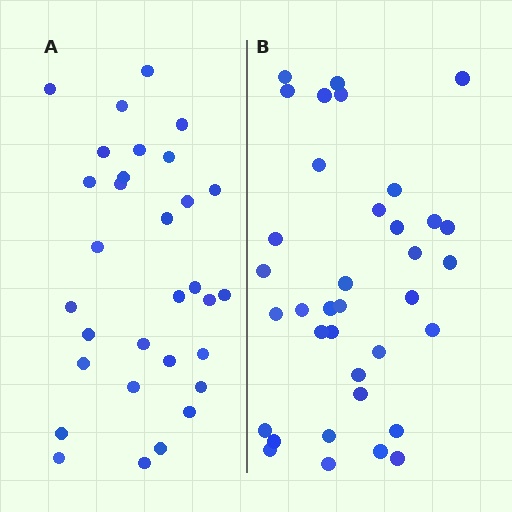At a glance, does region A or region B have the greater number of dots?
Region B (the right region) has more dots.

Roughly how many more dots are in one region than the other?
Region B has about 5 more dots than region A.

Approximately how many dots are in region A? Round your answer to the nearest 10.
About 30 dots. (The exact count is 31, which rounds to 30.)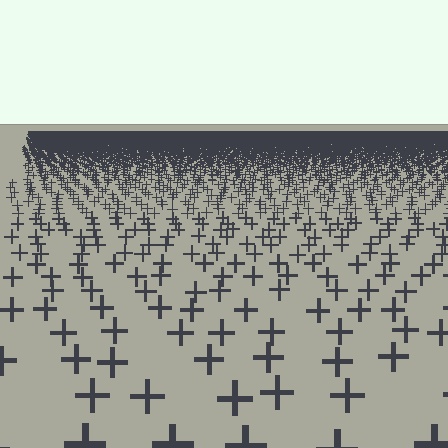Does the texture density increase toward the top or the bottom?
Density increases toward the top.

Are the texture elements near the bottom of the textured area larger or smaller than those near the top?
Larger. Near the bottom, elements are closer to the viewer and appear at a bigger on-screen size.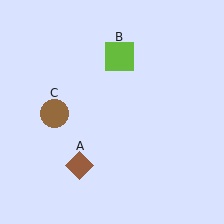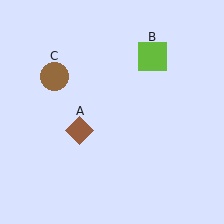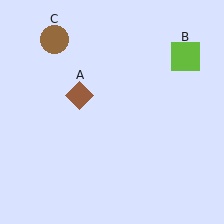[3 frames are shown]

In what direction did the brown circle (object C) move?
The brown circle (object C) moved up.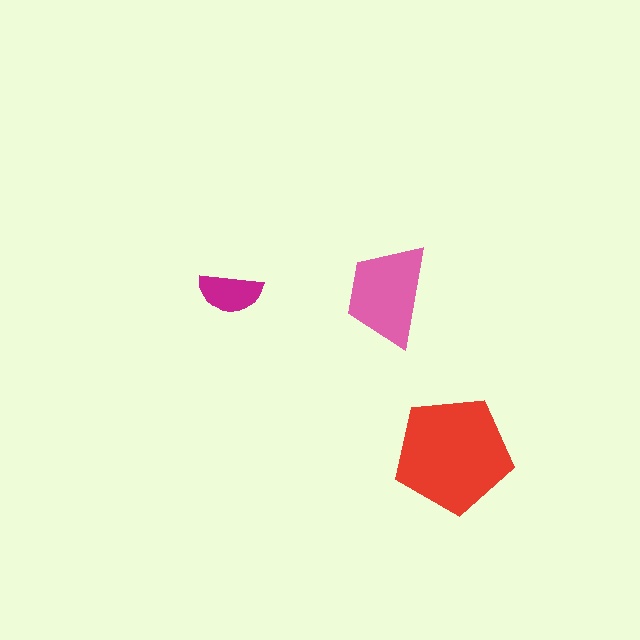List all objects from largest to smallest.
The red pentagon, the pink trapezoid, the magenta semicircle.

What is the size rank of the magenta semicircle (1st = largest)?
3rd.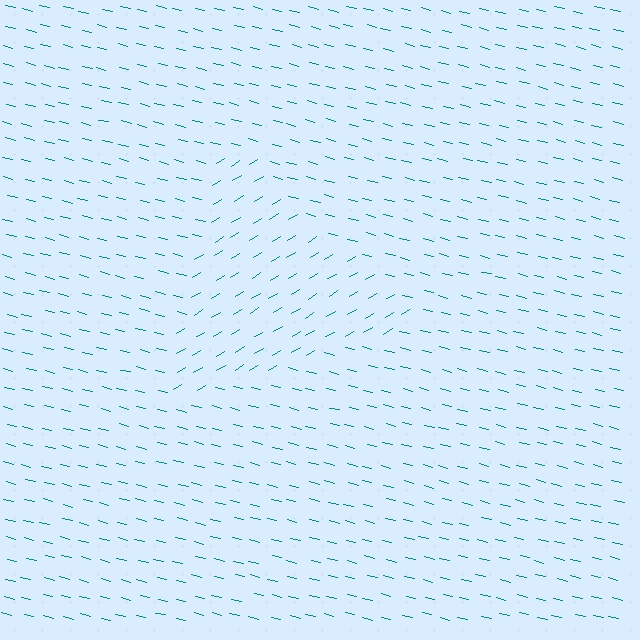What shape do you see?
I see a triangle.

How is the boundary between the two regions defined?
The boundary is defined purely by a change in line orientation (approximately 45 degrees difference). All lines are the same color and thickness.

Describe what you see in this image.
The image is filled with small teal line segments. A triangle region in the image has lines oriented differently from the surrounding lines, creating a visible texture boundary.